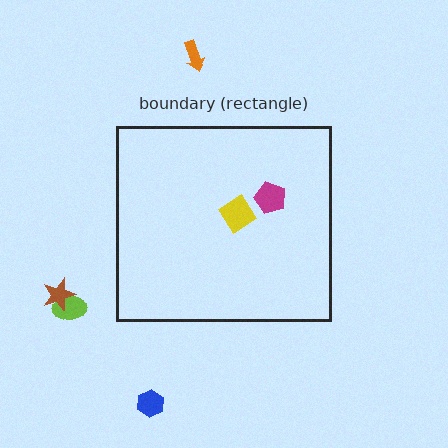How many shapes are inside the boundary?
2 inside, 4 outside.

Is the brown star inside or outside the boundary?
Outside.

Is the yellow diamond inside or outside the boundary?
Inside.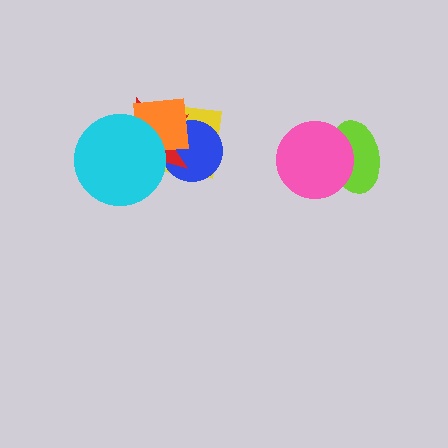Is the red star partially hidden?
Yes, it is partially covered by another shape.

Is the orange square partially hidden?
Yes, it is partially covered by another shape.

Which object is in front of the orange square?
The cyan circle is in front of the orange square.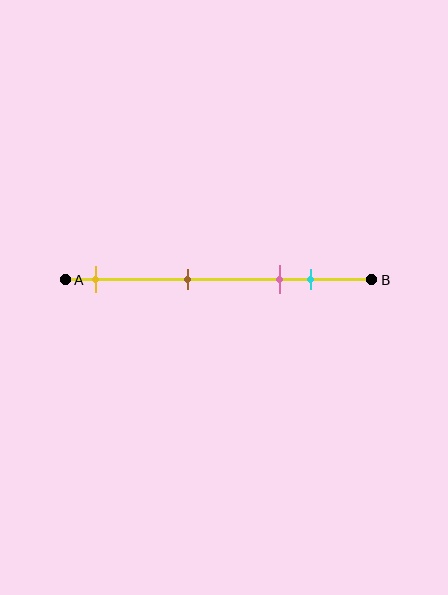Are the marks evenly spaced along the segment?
No, the marks are not evenly spaced.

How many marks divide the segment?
There are 4 marks dividing the segment.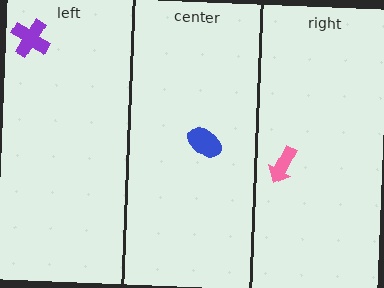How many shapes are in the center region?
1.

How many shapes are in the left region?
1.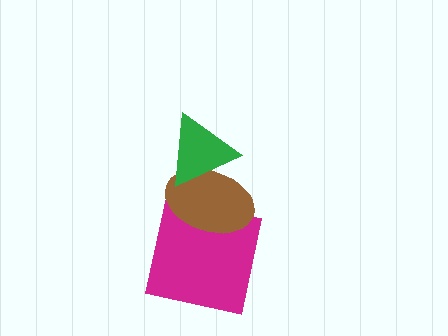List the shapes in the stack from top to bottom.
From top to bottom: the green triangle, the brown ellipse, the magenta square.